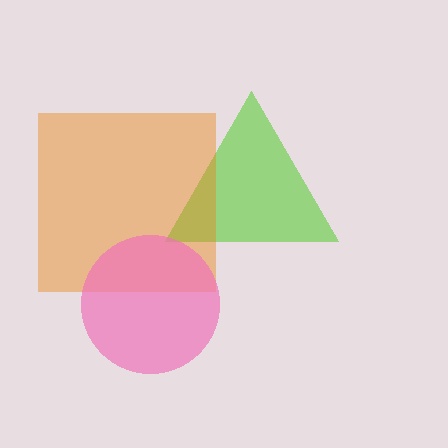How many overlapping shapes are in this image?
There are 3 overlapping shapes in the image.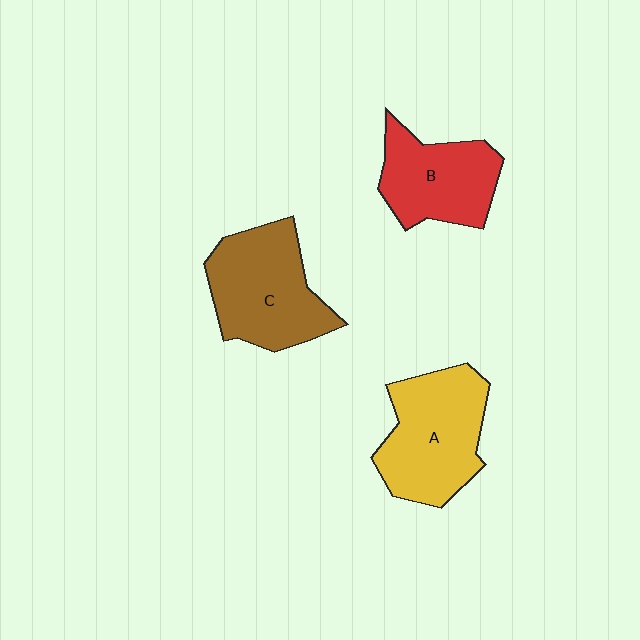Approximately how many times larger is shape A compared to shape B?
Approximately 1.2 times.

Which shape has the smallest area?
Shape B (red).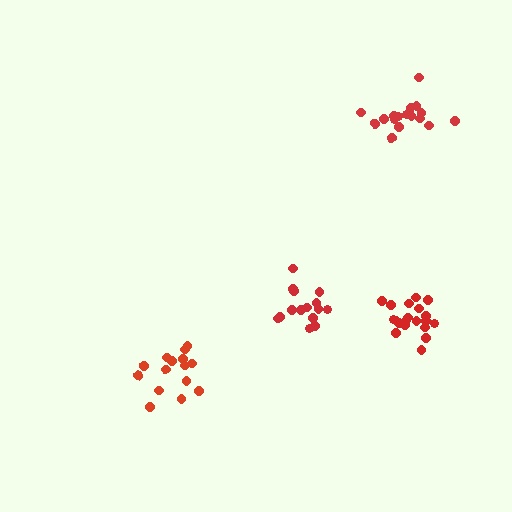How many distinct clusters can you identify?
There are 4 distinct clusters.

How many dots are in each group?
Group 1: 15 dots, Group 2: 18 dots, Group 3: 15 dots, Group 4: 20 dots (68 total).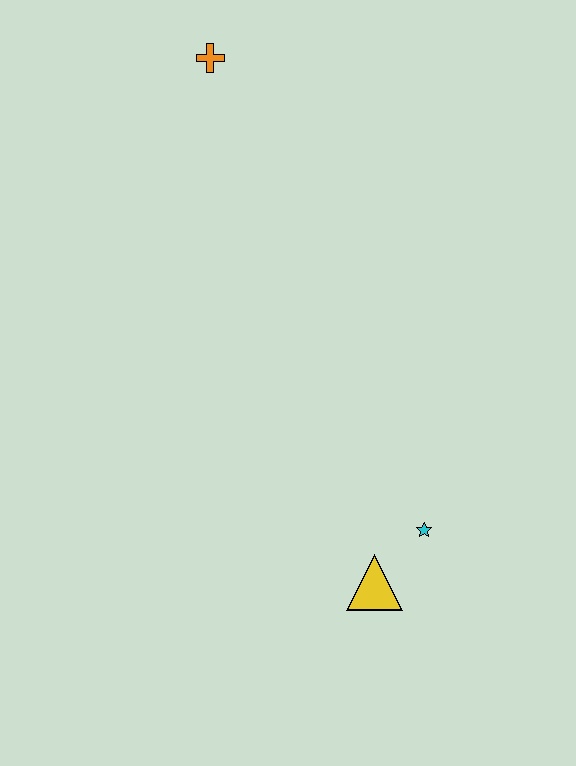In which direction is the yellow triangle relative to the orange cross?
The yellow triangle is below the orange cross.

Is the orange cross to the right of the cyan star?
No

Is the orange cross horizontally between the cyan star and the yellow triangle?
No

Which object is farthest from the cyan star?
The orange cross is farthest from the cyan star.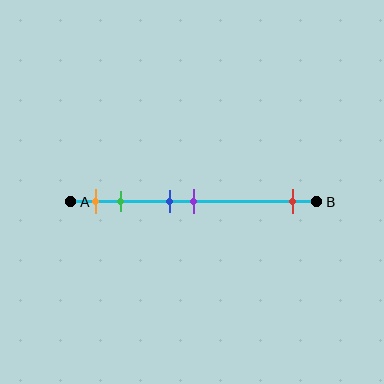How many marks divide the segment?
There are 5 marks dividing the segment.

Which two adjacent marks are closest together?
The blue and purple marks are the closest adjacent pair.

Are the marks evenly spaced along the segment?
No, the marks are not evenly spaced.